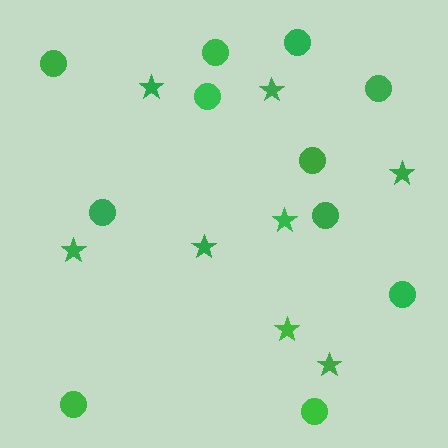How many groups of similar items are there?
There are 2 groups: one group of circles (11) and one group of stars (8).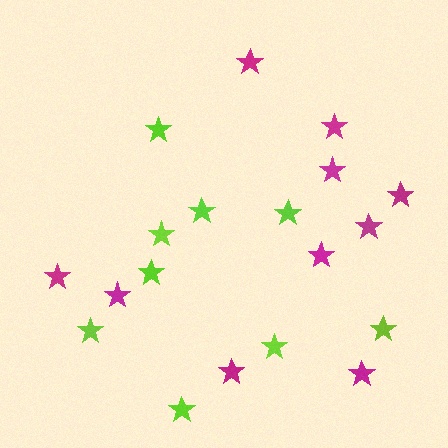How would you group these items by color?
There are 2 groups: one group of lime stars (9) and one group of magenta stars (10).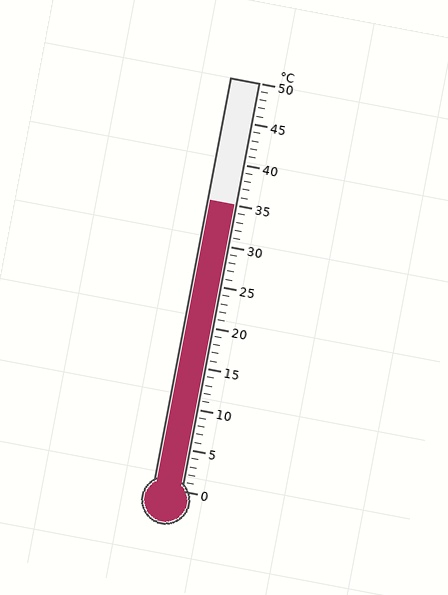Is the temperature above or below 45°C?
The temperature is below 45°C.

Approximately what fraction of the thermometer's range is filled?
The thermometer is filled to approximately 70% of its range.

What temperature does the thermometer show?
The thermometer shows approximately 35°C.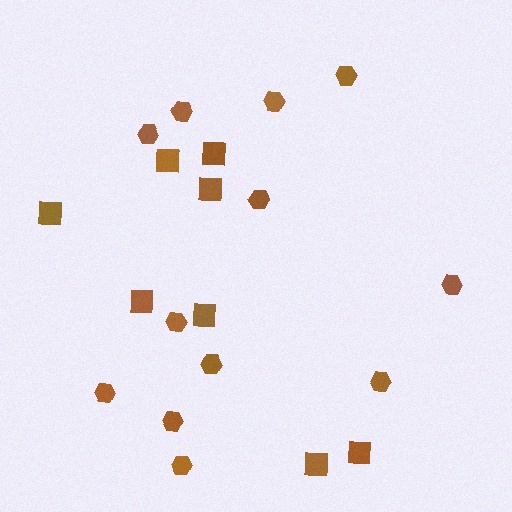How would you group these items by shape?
There are 2 groups: one group of hexagons (12) and one group of squares (8).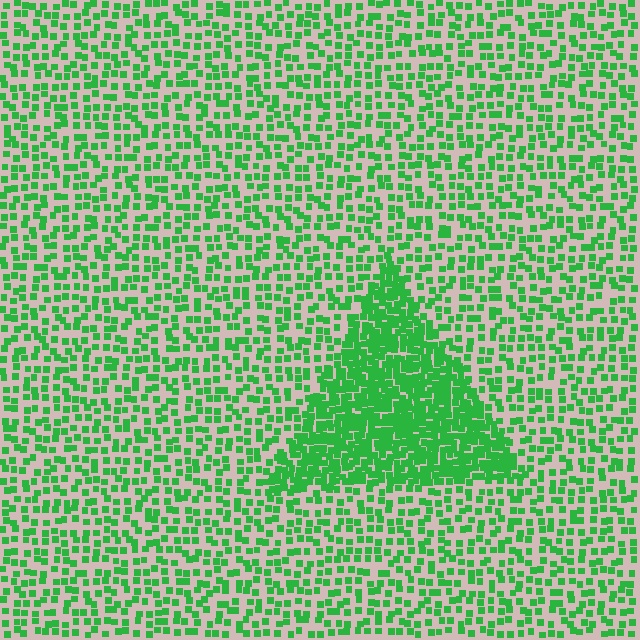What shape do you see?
I see a triangle.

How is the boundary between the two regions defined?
The boundary is defined by a change in element density (approximately 2.4x ratio). All elements are the same color, size, and shape.